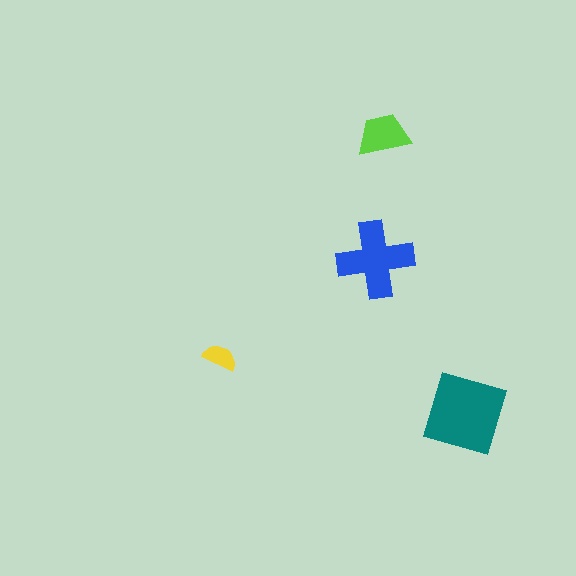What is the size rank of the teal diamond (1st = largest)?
1st.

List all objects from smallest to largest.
The yellow semicircle, the lime trapezoid, the blue cross, the teal diamond.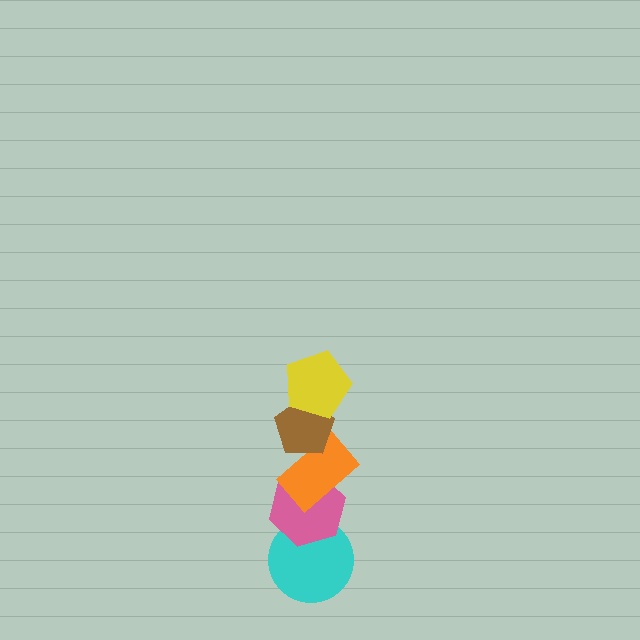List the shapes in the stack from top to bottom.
From top to bottom: the yellow pentagon, the brown pentagon, the orange rectangle, the pink hexagon, the cyan circle.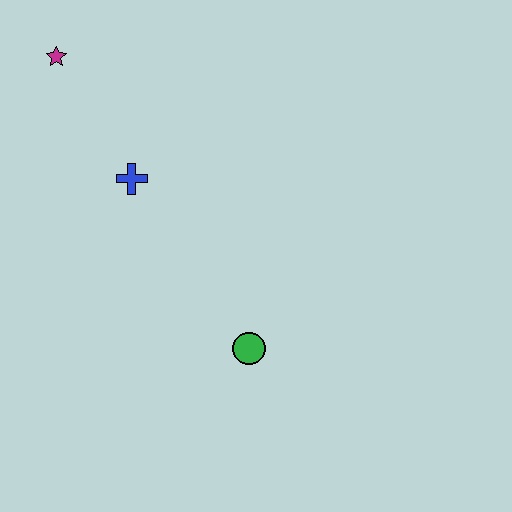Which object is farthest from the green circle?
The magenta star is farthest from the green circle.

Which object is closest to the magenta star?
The blue cross is closest to the magenta star.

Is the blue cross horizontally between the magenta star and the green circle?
Yes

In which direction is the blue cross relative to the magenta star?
The blue cross is below the magenta star.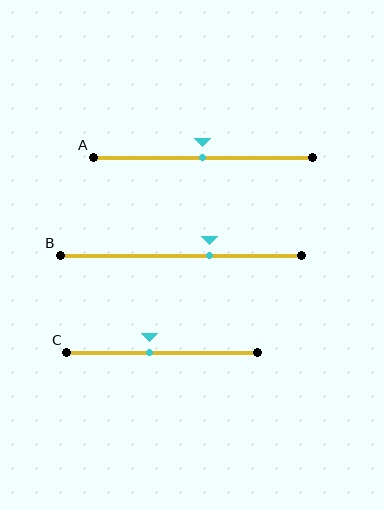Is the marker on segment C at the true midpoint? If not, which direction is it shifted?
No, the marker on segment C is shifted to the left by about 6% of the segment length.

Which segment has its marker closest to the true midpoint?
Segment A has its marker closest to the true midpoint.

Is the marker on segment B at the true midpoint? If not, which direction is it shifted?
No, the marker on segment B is shifted to the right by about 12% of the segment length.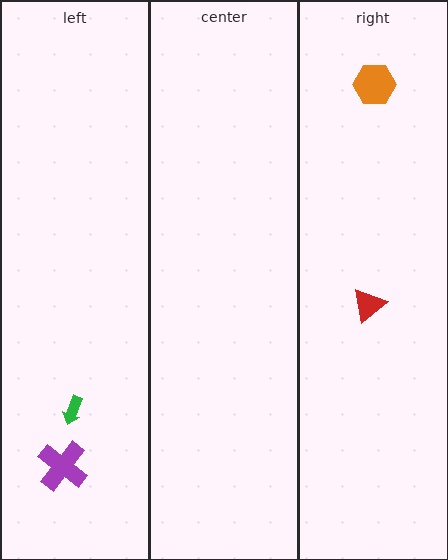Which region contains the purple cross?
The left region.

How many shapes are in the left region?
2.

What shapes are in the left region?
The purple cross, the green arrow.